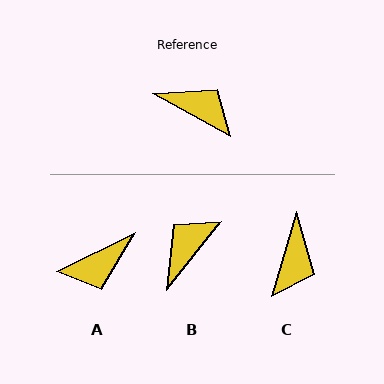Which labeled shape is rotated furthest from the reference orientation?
A, about 126 degrees away.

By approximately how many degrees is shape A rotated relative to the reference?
Approximately 126 degrees clockwise.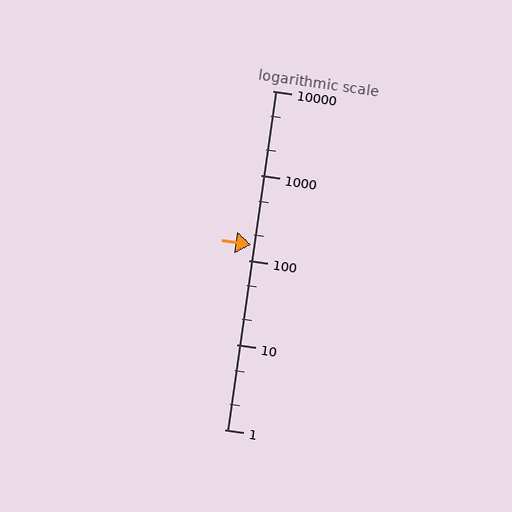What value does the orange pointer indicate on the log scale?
The pointer indicates approximately 150.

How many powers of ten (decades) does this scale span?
The scale spans 4 decades, from 1 to 10000.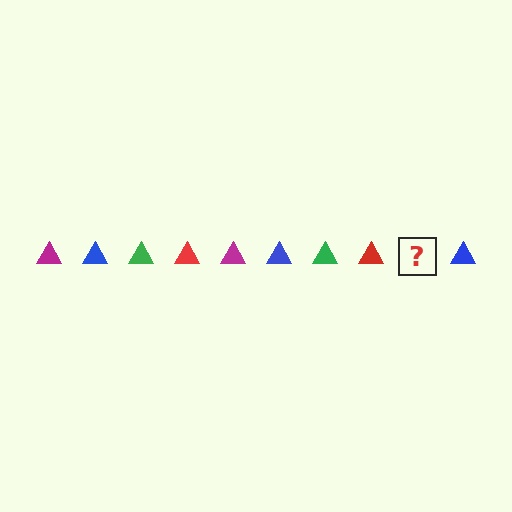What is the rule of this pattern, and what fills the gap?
The rule is that the pattern cycles through magenta, blue, green, red triangles. The gap should be filled with a magenta triangle.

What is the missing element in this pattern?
The missing element is a magenta triangle.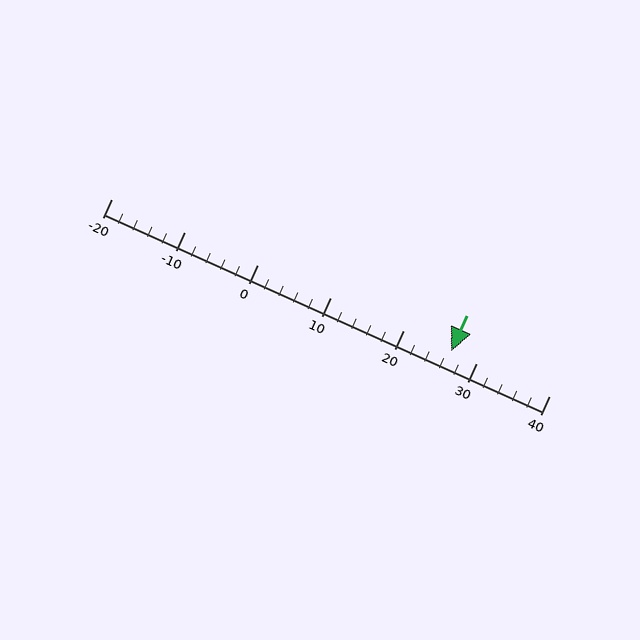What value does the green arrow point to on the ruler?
The green arrow points to approximately 26.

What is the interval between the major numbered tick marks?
The major tick marks are spaced 10 units apart.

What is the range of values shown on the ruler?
The ruler shows values from -20 to 40.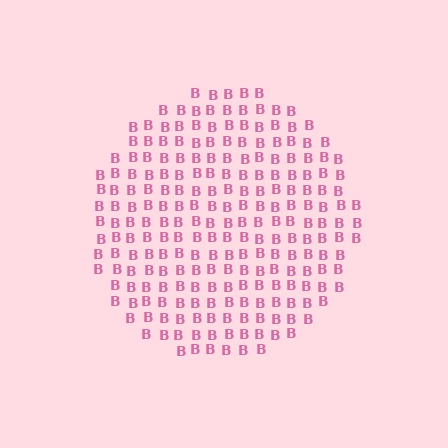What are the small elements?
The small elements are letter B's.